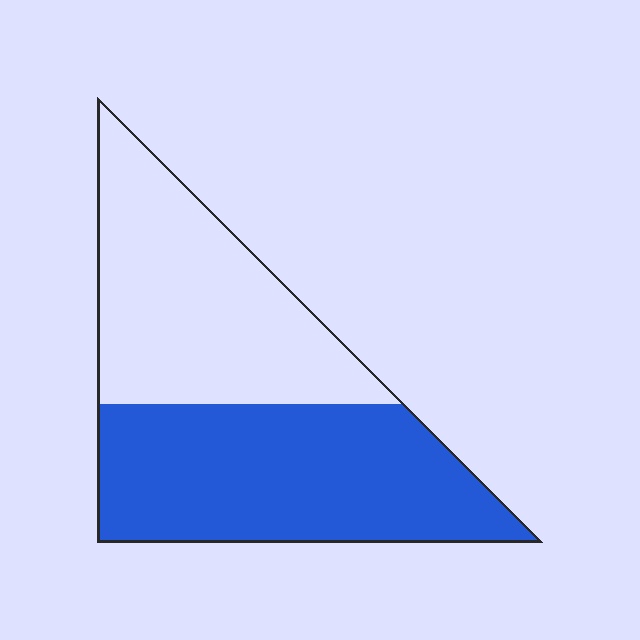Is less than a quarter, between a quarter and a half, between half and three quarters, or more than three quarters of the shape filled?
Between half and three quarters.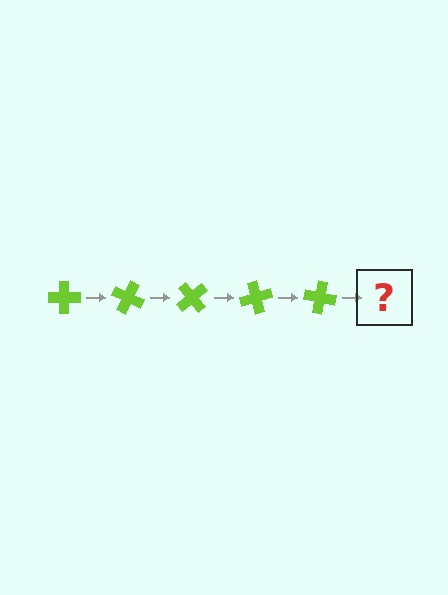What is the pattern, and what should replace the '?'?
The pattern is that the cross rotates 25 degrees each step. The '?' should be a lime cross rotated 125 degrees.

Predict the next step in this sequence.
The next step is a lime cross rotated 125 degrees.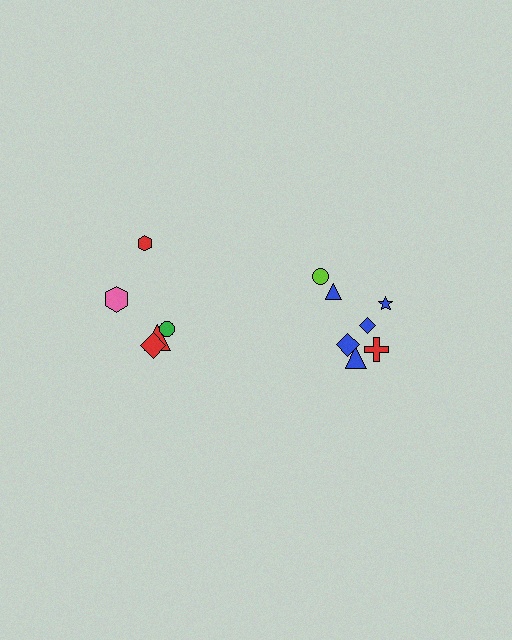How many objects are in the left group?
There are 5 objects.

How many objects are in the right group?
There are 7 objects.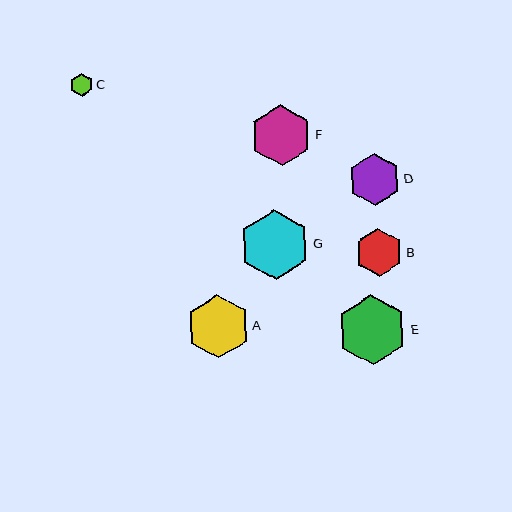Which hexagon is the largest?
Hexagon G is the largest with a size of approximately 70 pixels.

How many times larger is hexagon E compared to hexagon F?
Hexagon E is approximately 1.1 times the size of hexagon F.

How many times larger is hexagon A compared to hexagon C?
Hexagon A is approximately 2.7 times the size of hexagon C.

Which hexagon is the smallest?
Hexagon C is the smallest with a size of approximately 23 pixels.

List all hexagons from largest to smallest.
From largest to smallest: G, E, A, F, D, B, C.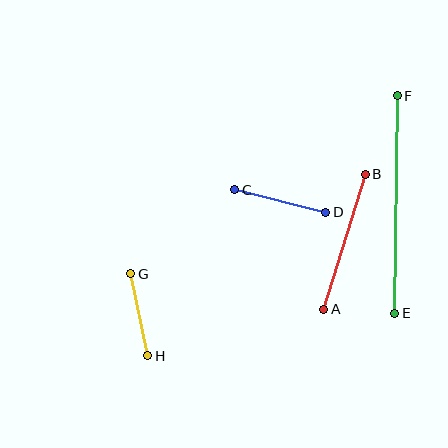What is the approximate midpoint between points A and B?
The midpoint is at approximately (344, 242) pixels.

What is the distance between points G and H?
The distance is approximately 84 pixels.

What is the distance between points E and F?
The distance is approximately 217 pixels.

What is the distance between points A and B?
The distance is approximately 141 pixels.